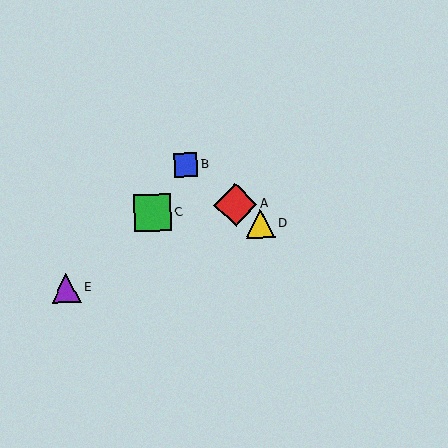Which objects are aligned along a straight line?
Objects A, B, D are aligned along a straight line.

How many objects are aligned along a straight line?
3 objects (A, B, D) are aligned along a straight line.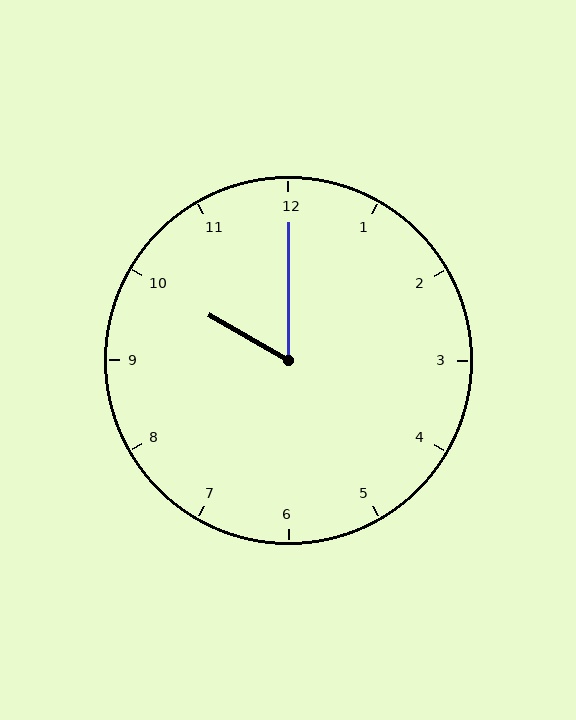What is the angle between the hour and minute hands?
Approximately 60 degrees.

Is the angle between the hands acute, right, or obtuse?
It is acute.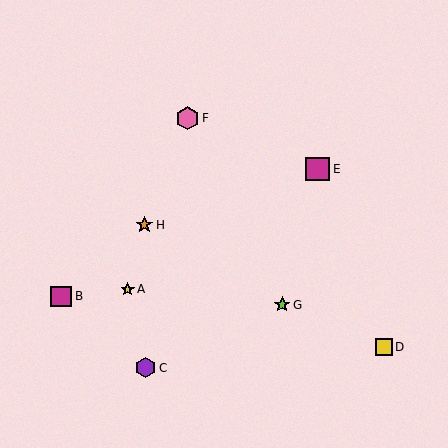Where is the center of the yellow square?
The center of the yellow square is at (384, 347).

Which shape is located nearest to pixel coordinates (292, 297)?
The lime star (labeled G) at (282, 305) is nearest to that location.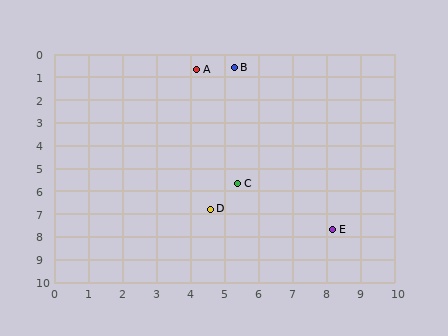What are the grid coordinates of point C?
Point C is at approximately (5.4, 5.7).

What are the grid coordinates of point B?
Point B is at approximately (5.3, 0.6).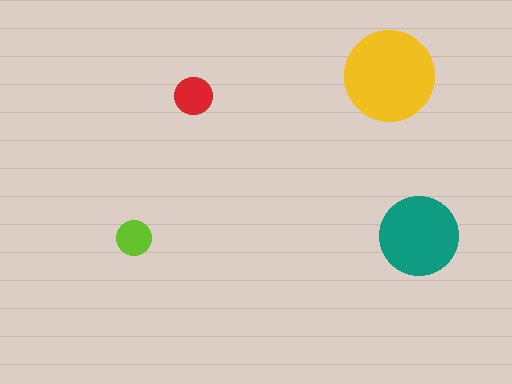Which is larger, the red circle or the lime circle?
The red one.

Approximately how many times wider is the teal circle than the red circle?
About 2 times wider.